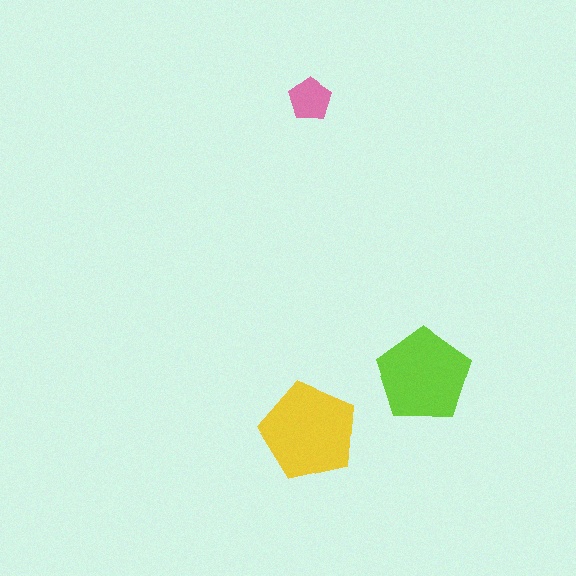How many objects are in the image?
There are 3 objects in the image.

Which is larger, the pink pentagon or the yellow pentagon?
The yellow one.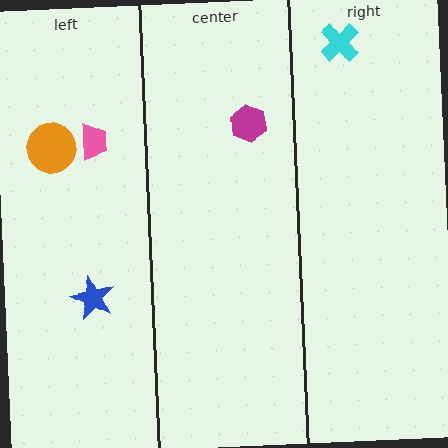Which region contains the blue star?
The left region.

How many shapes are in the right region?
1.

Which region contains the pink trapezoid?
The left region.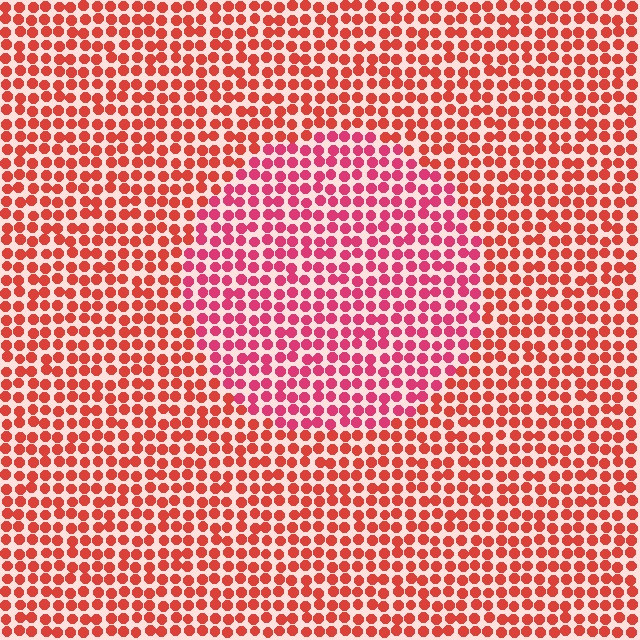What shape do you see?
I see a circle.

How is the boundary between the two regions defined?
The boundary is defined purely by a slight shift in hue (about 25 degrees). Spacing, size, and orientation are identical on both sides.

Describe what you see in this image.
The image is filled with small red elements in a uniform arrangement. A circle-shaped region is visible where the elements are tinted to a slightly different hue, forming a subtle color boundary.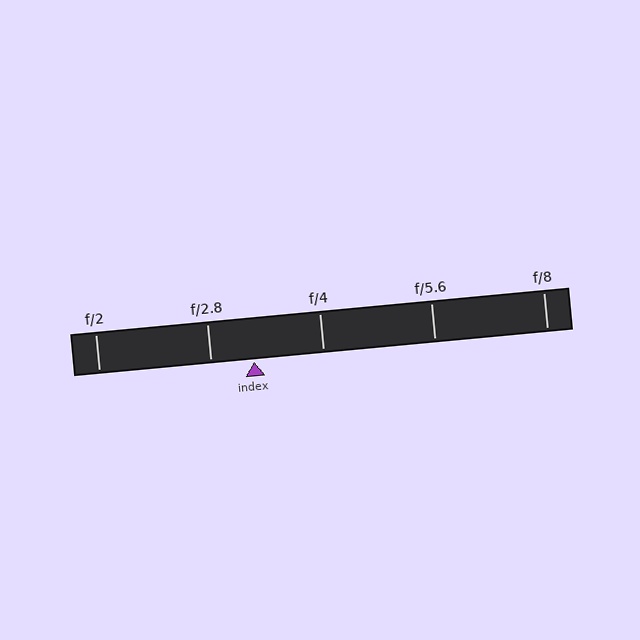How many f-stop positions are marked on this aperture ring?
There are 5 f-stop positions marked.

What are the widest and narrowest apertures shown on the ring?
The widest aperture shown is f/2 and the narrowest is f/8.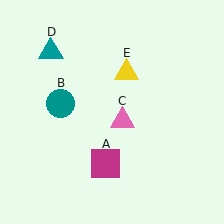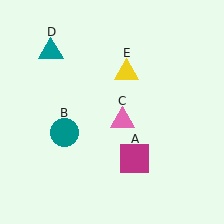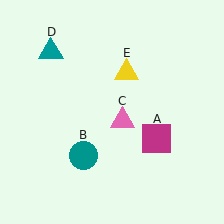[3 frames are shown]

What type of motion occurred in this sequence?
The magenta square (object A), teal circle (object B) rotated counterclockwise around the center of the scene.